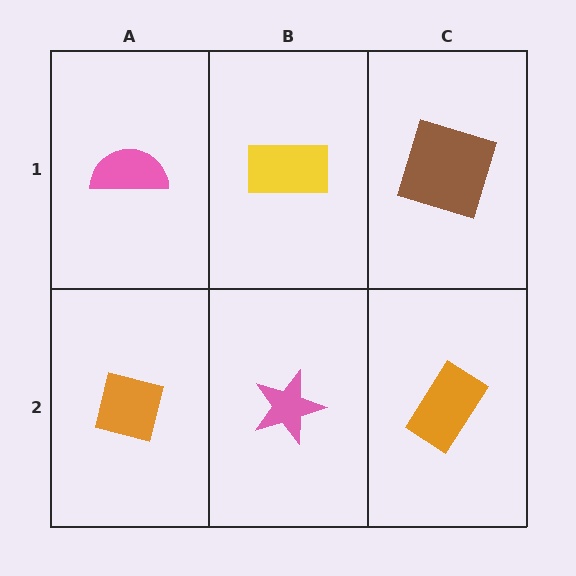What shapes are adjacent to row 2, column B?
A yellow rectangle (row 1, column B), an orange square (row 2, column A), an orange rectangle (row 2, column C).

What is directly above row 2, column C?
A brown square.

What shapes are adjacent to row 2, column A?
A pink semicircle (row 1, column A), a pink star (row 2, column B).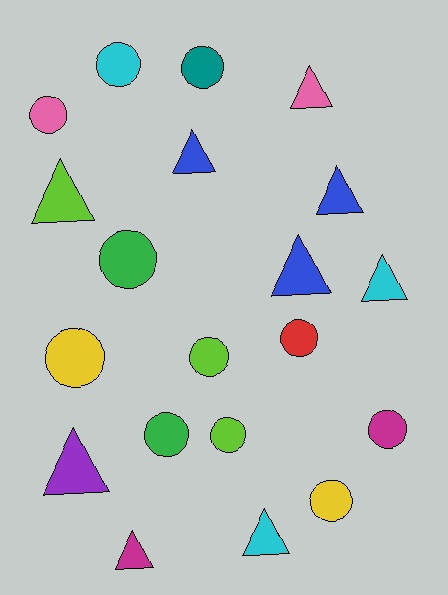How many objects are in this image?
There are 20 objects.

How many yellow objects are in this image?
There are 2 yellow objects.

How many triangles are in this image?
There are 9 triangles.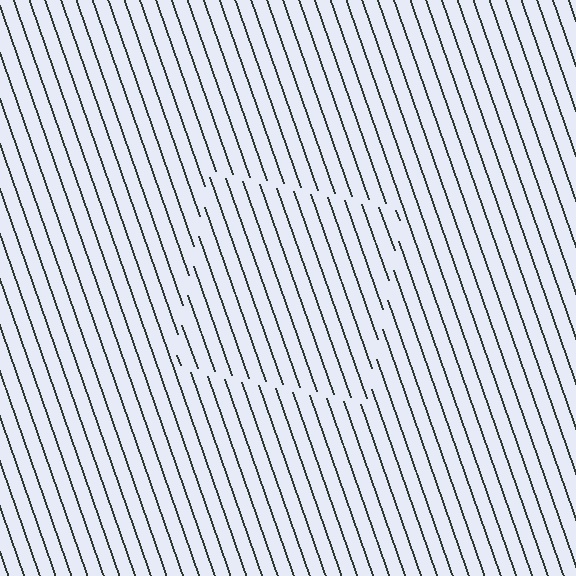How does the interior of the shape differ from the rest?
The interior of the shape contains the same grating, shifted by half a period — the contour is defined by the phase discontinuity where line-ends from the inner and outer gratings abut.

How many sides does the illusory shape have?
4 sides — the line-ends trace a square.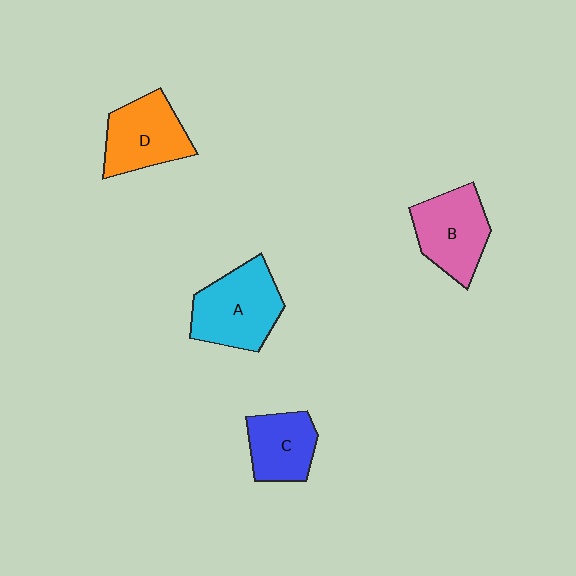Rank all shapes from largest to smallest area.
From largest to smallest: A (cyan), B (pink), D (orange), C (blue).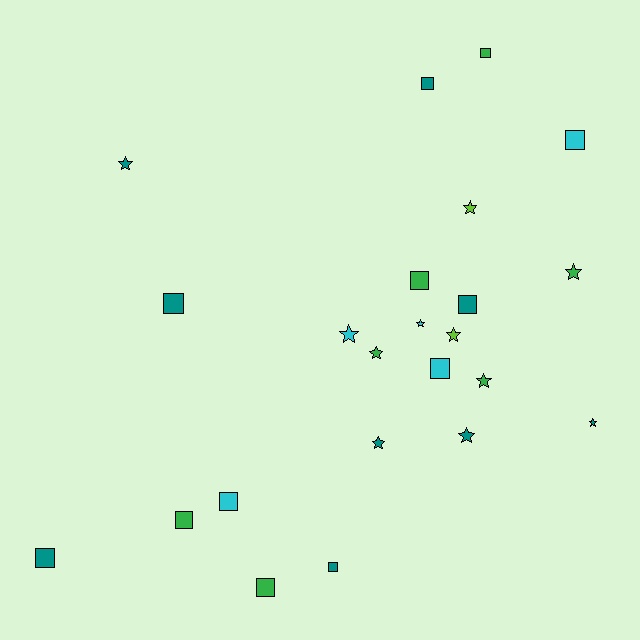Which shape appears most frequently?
Square, with 12 objects.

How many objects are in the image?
There are 23 objects.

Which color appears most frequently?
Teal, with 9 objects.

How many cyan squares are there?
There are 3 cyan squares.